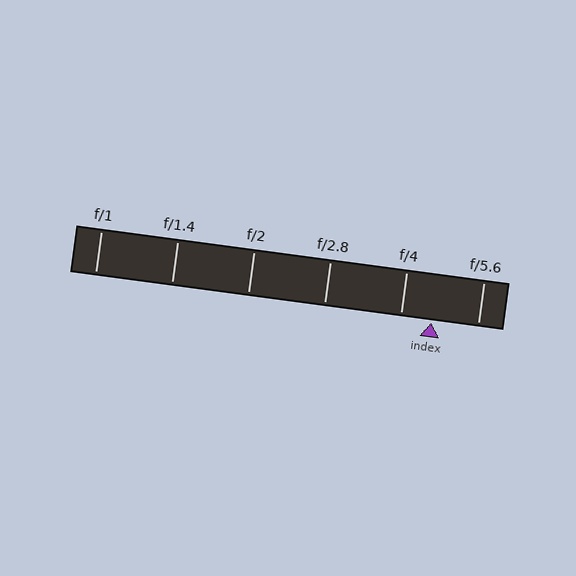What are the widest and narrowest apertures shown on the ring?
The widest aperture shown is f/1 and the narrowest is f/5.6.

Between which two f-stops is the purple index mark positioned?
The index mark is between f/4 and f/5.6.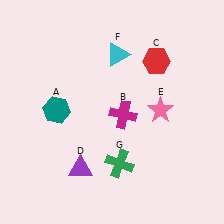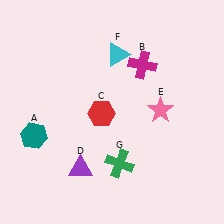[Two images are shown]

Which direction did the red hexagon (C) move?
The red hexagon (C) moved left.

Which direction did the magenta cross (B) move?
The magenta cross (B) moved up.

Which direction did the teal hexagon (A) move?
The teal hexagon (A) moved down.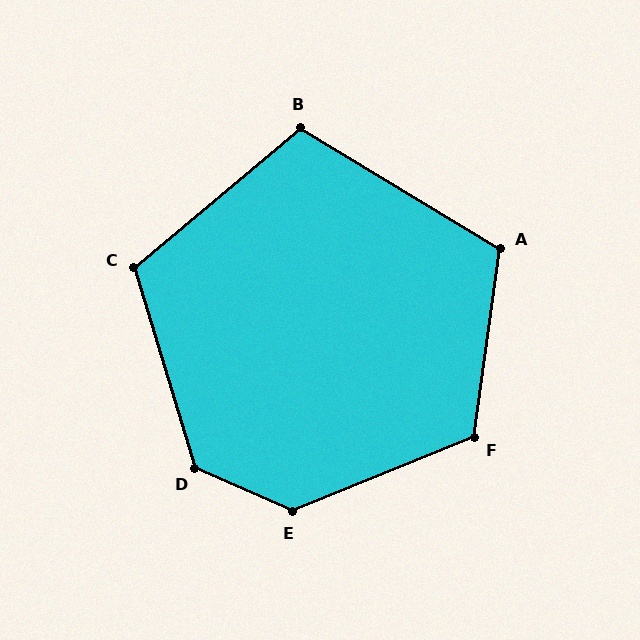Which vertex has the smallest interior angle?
B, at approximately 109 degrees.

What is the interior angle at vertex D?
Approximately 131 degrees (obtuse).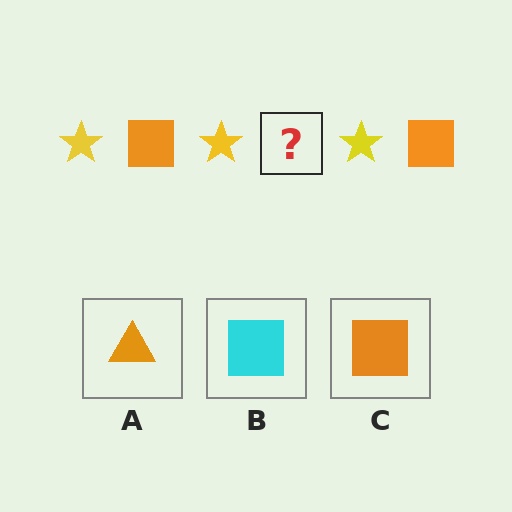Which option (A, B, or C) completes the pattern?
C.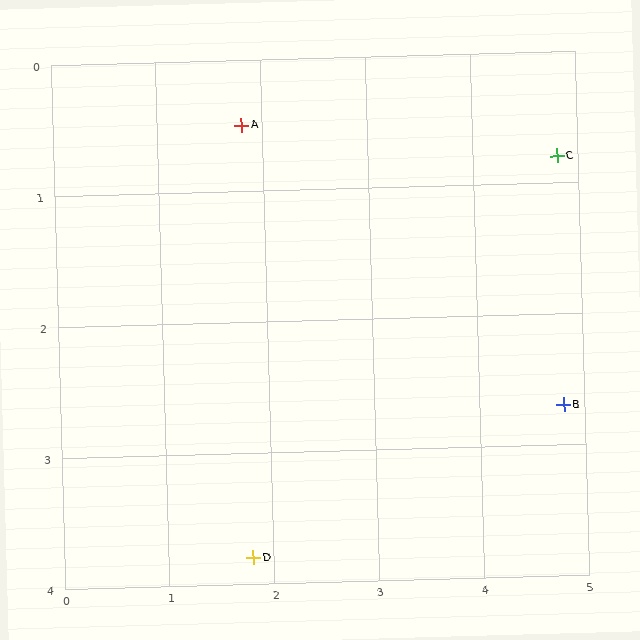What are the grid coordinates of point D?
Point D is at approximately (1.8, 3.8).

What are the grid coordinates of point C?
Point C is at approximately (4.8, 0.8).